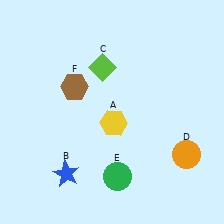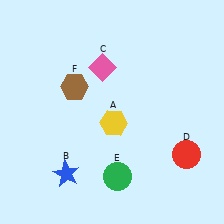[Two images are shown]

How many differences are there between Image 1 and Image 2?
There are 2 differences between the two images.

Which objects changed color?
C changed from lime to pink. D changed from orange to red.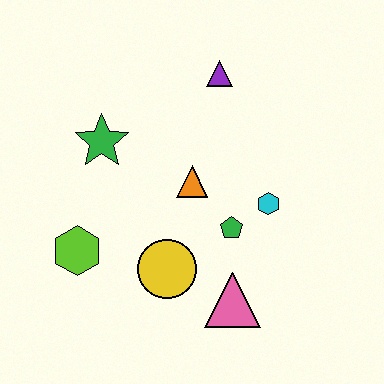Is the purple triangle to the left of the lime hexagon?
No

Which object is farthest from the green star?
The pink triangle is farthest from the green star.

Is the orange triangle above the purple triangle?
No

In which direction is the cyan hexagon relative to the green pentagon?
The cyan hexagon is to the right of the green pentagon.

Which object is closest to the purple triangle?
The orange triangle is closest to the purple triangle.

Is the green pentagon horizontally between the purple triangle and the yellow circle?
No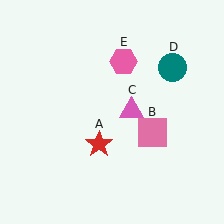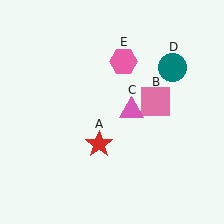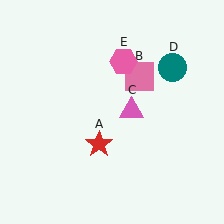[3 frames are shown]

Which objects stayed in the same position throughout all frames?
Red star (object A) and pink triangle (object C) and teal circle (object D) and pink hexagon (object E) remained stationary.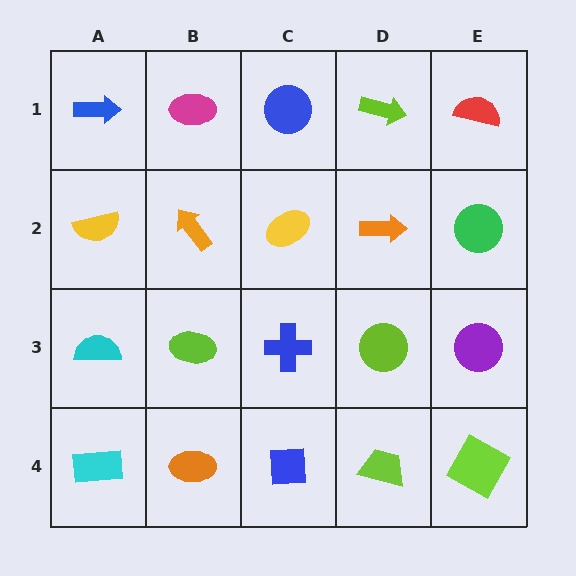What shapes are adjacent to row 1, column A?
A yellow semicircle (row 2, column A), a magenta ellipse (row 1, column B).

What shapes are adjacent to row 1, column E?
A green circle (row 2, column E), a lime arrow (row 1, column D).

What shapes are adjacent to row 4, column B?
A lime ellipse (row 3, column B), a cyan rectangle (row 4, column A), a blue square (row 4, column C).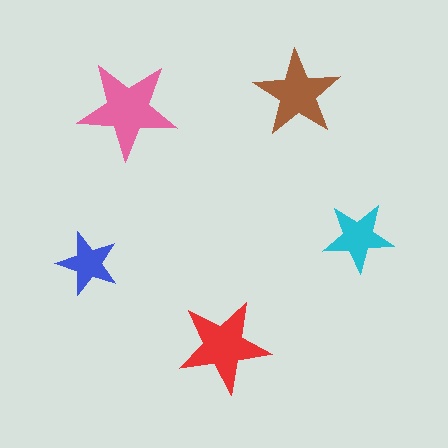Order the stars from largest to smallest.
the pink one, the red one, the brown one, the cyan one, the blue one.